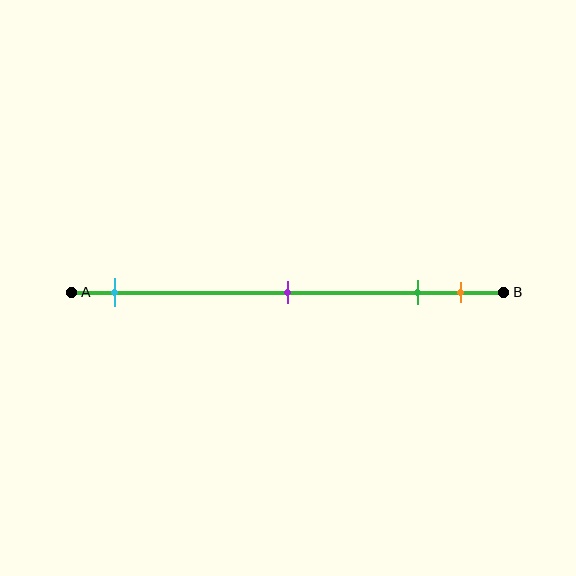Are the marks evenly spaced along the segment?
No, the marks are not evenly spaced.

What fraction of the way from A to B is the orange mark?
The orange mark is approximately 90% (0.9) of the way from A to B.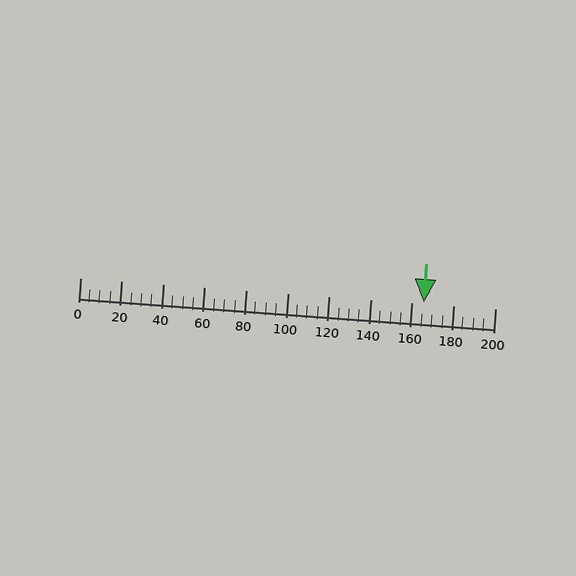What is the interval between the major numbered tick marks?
The major tick marks are spaced 20 units apart.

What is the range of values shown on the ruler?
The ruler shows values from 0 to 200.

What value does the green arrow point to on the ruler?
The green arrow points to approximately 165.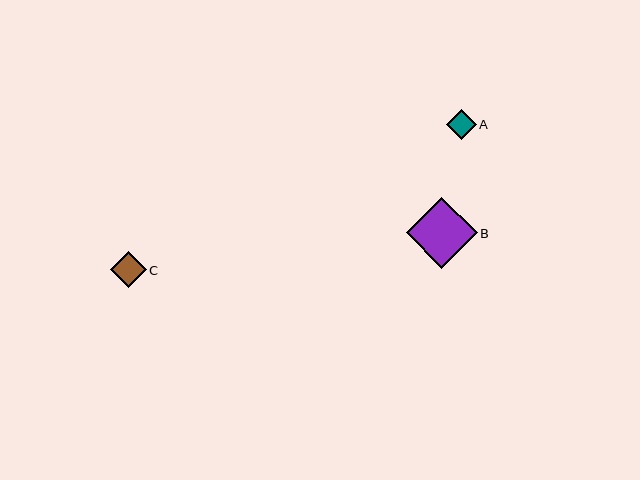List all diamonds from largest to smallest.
From largest to smallest: B, C, A.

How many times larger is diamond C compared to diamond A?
Diamond C is approximately 1.2 times the size of diamond A.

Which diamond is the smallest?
Diamond A is the smallest with a size of approximately 30 pixels.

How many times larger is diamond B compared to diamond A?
Diamond B is approximately 2.4 times the size of diamond A.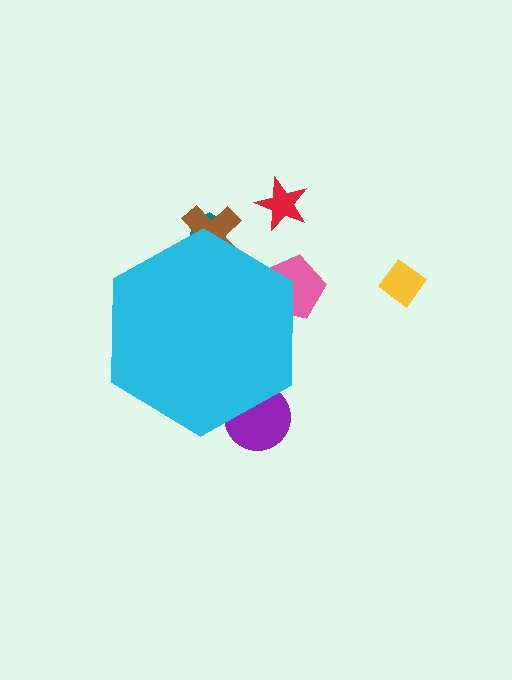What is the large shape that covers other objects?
A cyan hexagon.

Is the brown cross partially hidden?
Yes, the brown cross is partially hidden behind the cyan hexagon.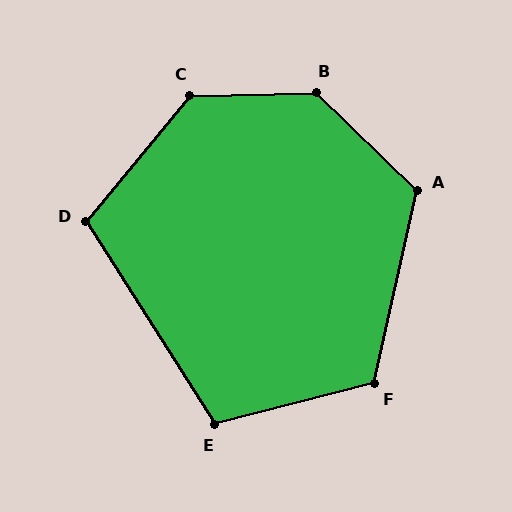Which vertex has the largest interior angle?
B, at approximately 135 degrees.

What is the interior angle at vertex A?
Approximately 122 degrees (obtuse).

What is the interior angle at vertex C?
Approximately 130 degrees (obtuse).